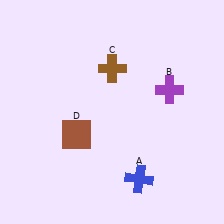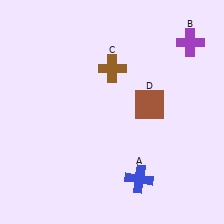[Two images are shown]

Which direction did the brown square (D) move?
The brown square (D) moved right.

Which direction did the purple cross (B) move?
The purple cross (B) moved up.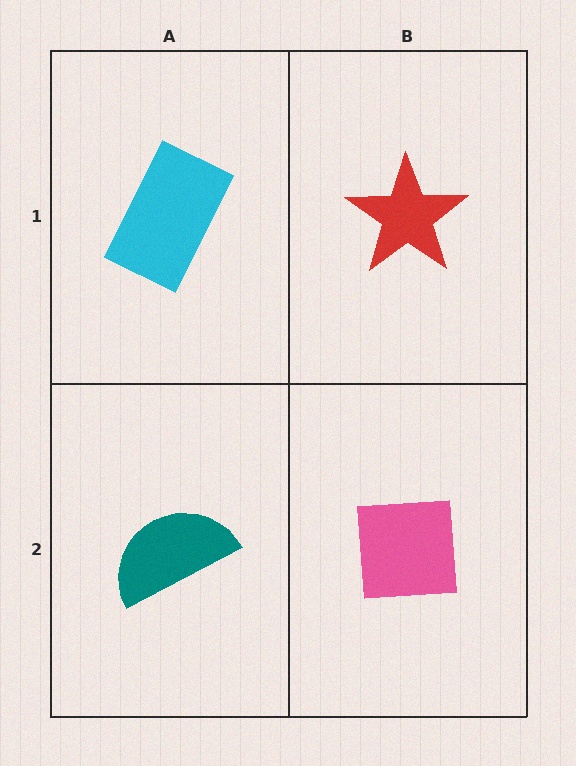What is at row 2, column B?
A pink square.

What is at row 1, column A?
A cyan rectangle.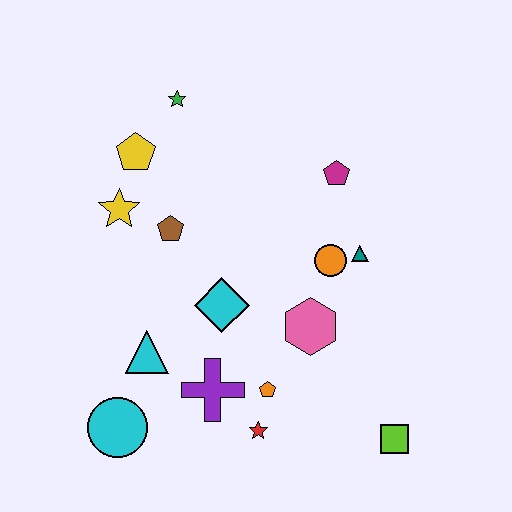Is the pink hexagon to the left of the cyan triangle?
No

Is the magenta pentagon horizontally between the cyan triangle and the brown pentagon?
No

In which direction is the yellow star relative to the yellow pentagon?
The yellow star is below the yellow pentagon.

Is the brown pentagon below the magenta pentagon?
Yes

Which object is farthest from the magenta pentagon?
The cyan circle is farthest from the magenta pentagon.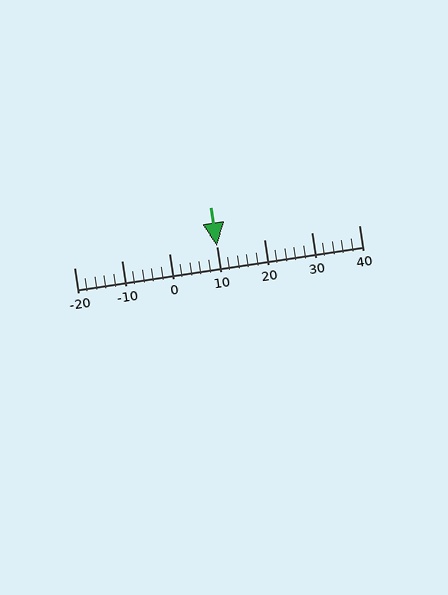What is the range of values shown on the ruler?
The ruler shows values from -20 to 40.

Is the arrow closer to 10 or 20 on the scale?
The arrow is closer to 10.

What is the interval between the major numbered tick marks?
The major tick marks are spaced 10 units apart.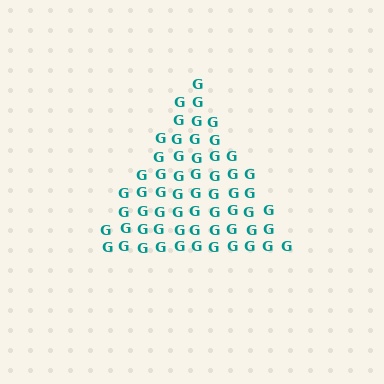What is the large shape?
The large shape is a triangle.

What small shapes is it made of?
It is made of small letter G's.